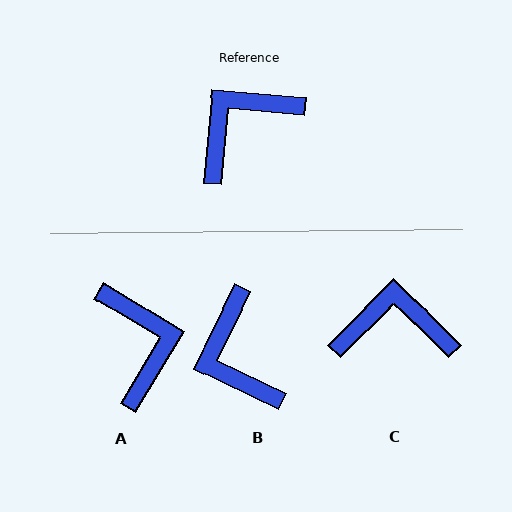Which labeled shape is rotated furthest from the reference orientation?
A, about 116 degrees away.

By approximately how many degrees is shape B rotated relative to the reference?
Approximately 69 degrees counter-clockwise.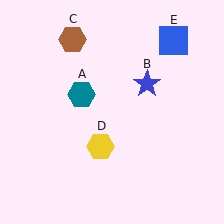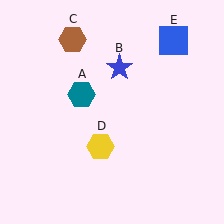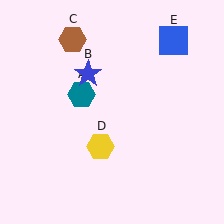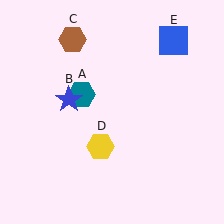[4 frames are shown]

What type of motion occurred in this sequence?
The blue star (object B) rotated counterclockwise around the center of the scene.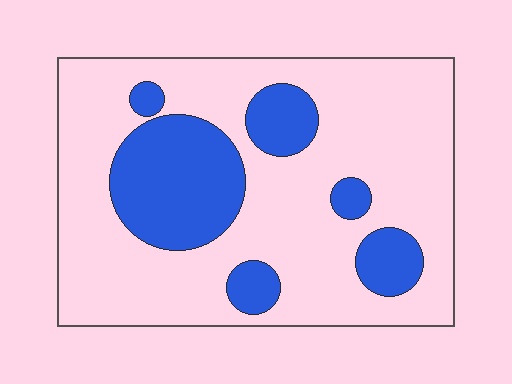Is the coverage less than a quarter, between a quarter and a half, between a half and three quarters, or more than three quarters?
Between a quarter and a half.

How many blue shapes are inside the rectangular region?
6.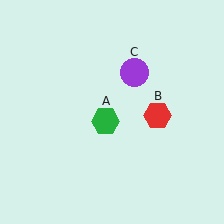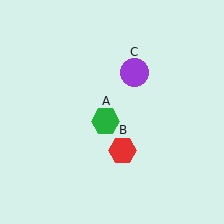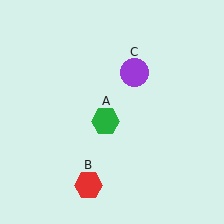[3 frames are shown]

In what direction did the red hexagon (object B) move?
The red hexagon (object B) moved down and to the left.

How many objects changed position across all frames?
1 object changed position: red hexagon (object B).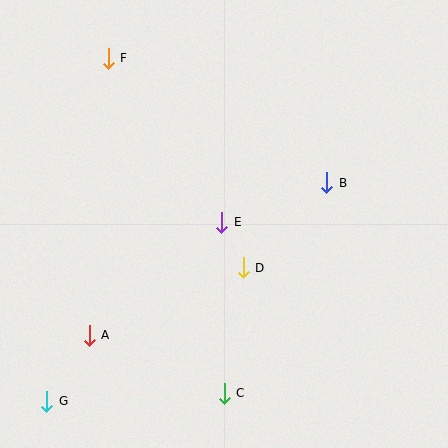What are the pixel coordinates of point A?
Point A is at (89, 335).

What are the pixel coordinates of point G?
Point G is at (47, 401).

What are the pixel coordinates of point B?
Point B is at (327, 183).